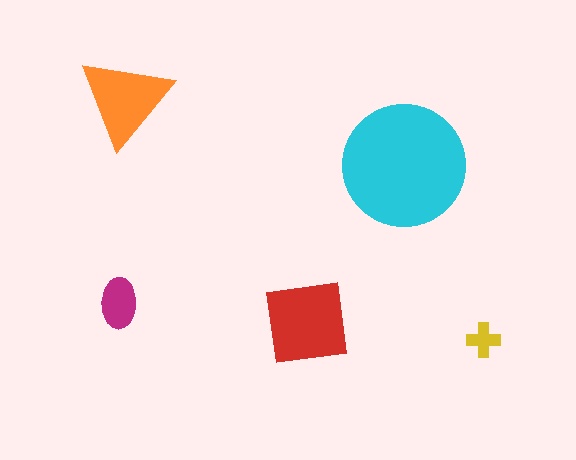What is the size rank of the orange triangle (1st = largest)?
3rd.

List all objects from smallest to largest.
The yellow cross, the magenta ellipse, the orange triangle, the red square, the cyan circle.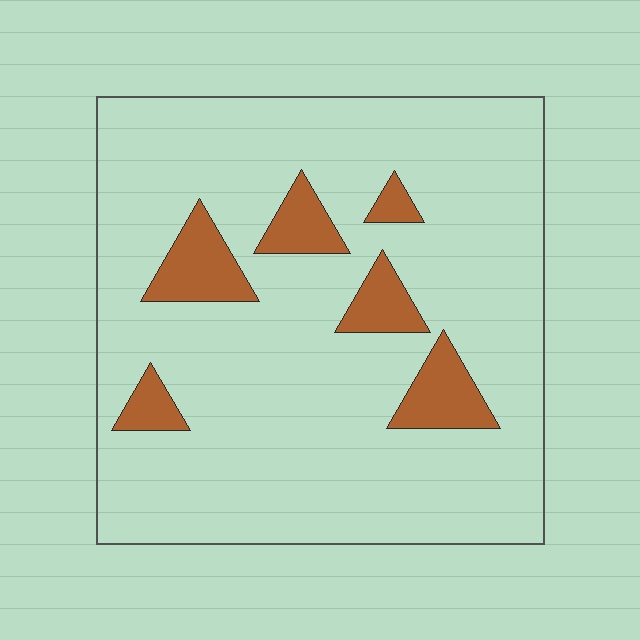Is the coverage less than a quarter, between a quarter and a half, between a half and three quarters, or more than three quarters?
Less than a quarter.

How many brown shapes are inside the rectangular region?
6.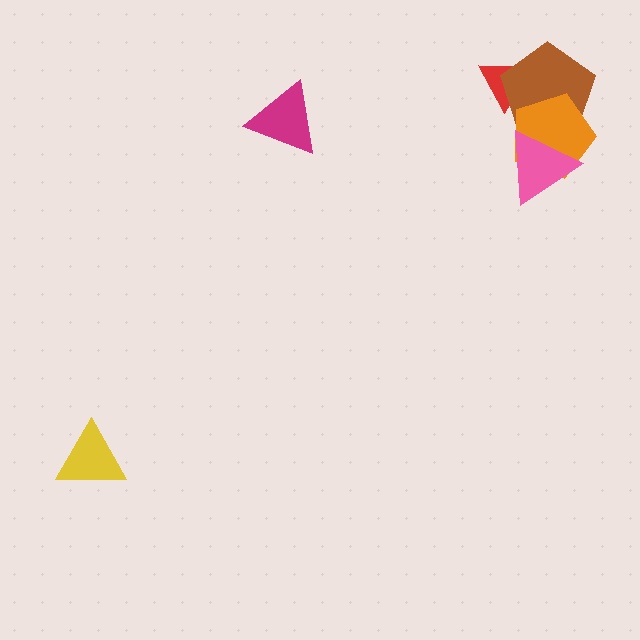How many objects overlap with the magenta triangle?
0 objects overlap with the magenta triangle.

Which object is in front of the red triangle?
The brown pentagon is in front of the red triangle.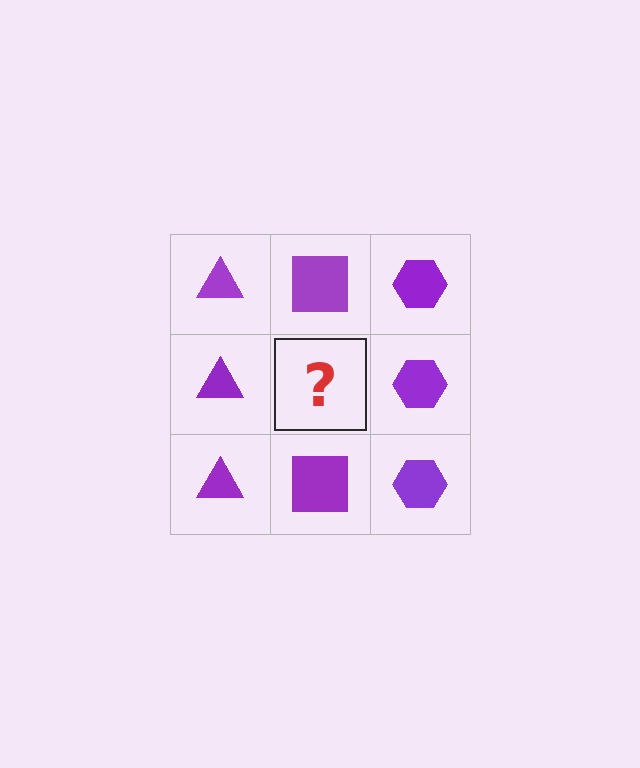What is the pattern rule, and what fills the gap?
The rule is that each column has a consistent shape. The gap should be filled with a purple square.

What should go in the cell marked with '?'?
The missing cell should contain a purple square.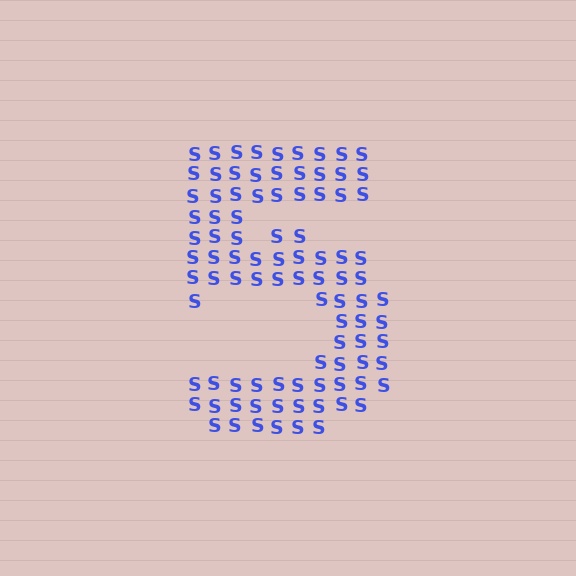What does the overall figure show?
The overall figure shows the digit 5.